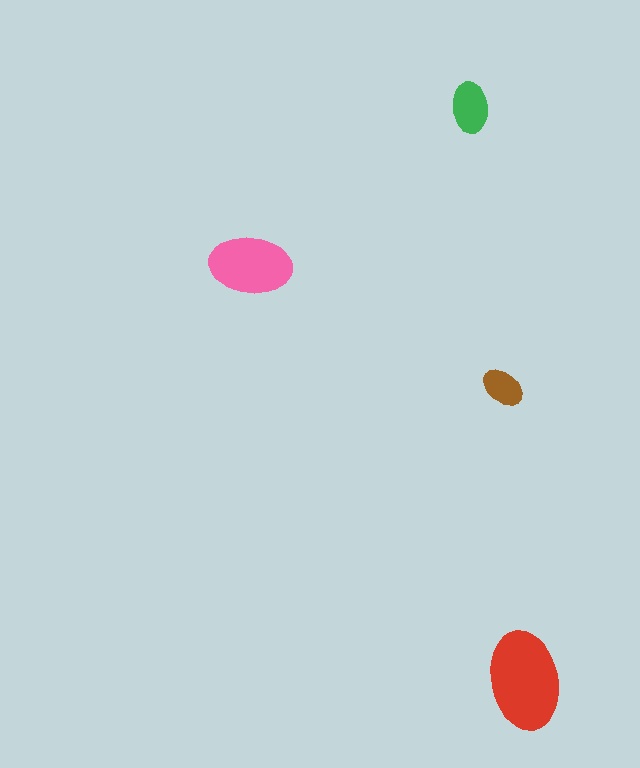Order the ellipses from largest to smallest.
the red one, the pink one, the green one, the brown one.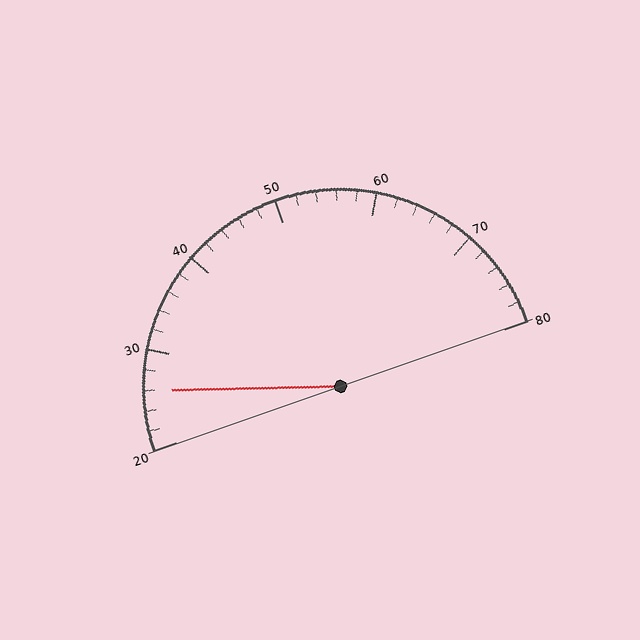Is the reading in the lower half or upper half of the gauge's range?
The reading is in the lower half of the range (20 to 80).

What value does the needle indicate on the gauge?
The needle indicates approximately 26.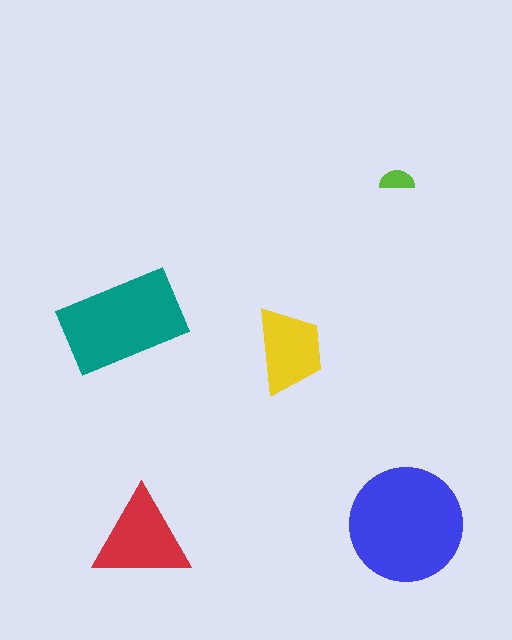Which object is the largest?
The blue circle.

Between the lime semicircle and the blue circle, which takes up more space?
The blue circle.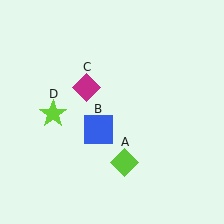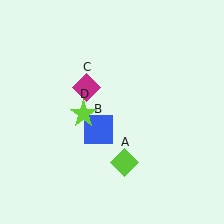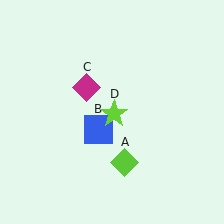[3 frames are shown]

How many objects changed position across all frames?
1 object changed position: lime star (object D).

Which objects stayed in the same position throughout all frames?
Lime diamond (object A) and blue square (object B) and magenta diamond (object C) remained stationary.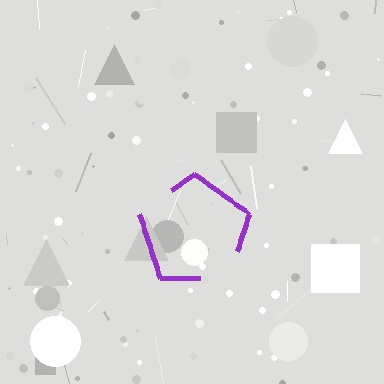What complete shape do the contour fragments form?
The contour fragments form a pentagon.